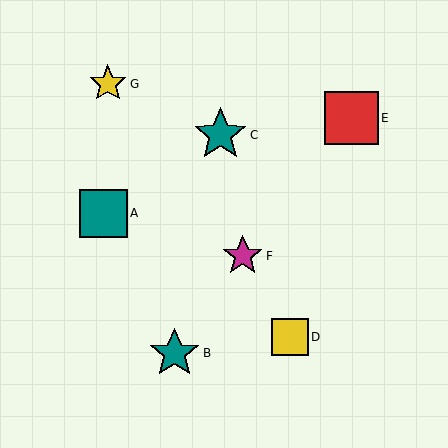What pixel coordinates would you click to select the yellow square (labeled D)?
Click at (290, 337) to select the yellow square D.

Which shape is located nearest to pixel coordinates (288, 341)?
The yellow square (labeled D) at (290, 337) is nearest to that location.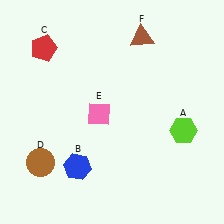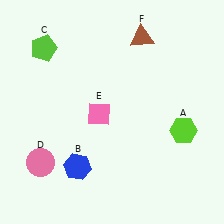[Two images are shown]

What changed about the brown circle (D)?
In Image 1, D is brown. In Image 2, it changed to pink.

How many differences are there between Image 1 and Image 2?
There are 2 differences between the two images.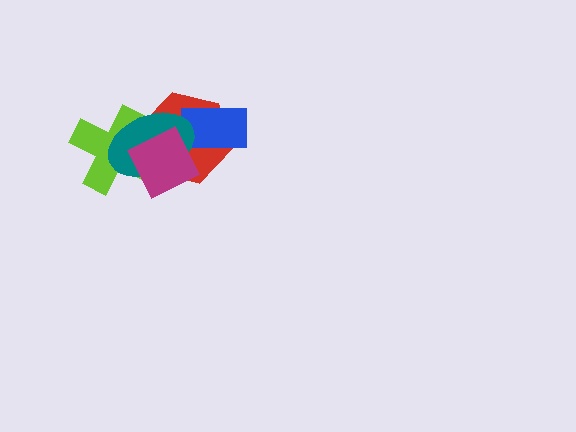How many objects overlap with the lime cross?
3 objects overlap with the lime cross.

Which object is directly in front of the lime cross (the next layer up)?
The teal ellipse is directly in front of the lime cross.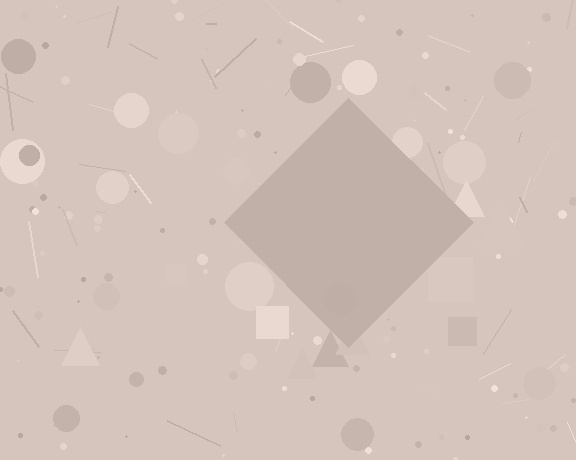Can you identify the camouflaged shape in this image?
The camouflaged shape is a diamond.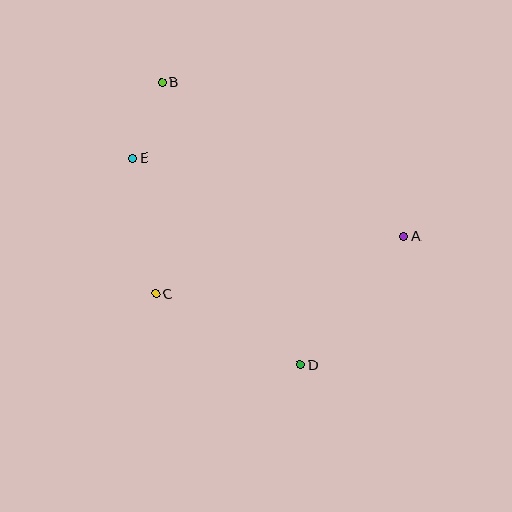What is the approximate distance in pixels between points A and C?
The distance between A and C is approximately 255 pixels.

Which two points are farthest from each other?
Points B and D are farthest from each other.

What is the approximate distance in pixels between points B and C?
The distance between B and C is approximately 211 pixels.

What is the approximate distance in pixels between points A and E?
The distance between A and E is approximately 282 pixels.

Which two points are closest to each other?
Points B and E are closest to each other.